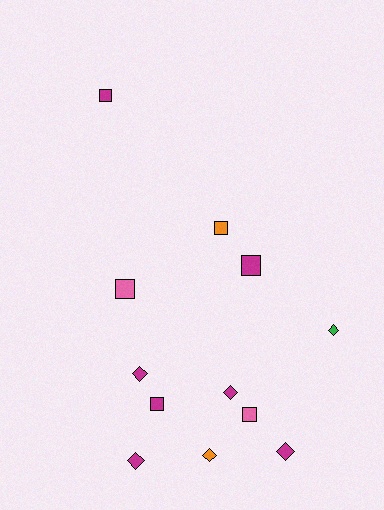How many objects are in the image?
There are 12 objects.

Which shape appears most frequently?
Diamond, with 6 objects.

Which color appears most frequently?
Magenta, with 7 objects.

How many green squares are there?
There are no green squares.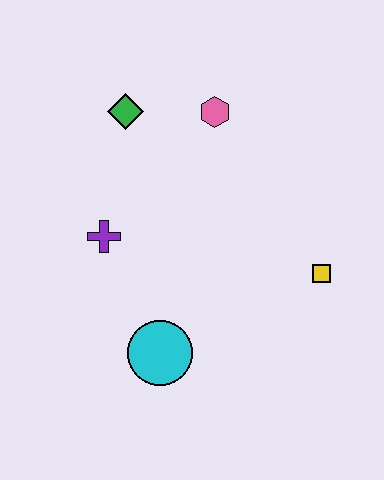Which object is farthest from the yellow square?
The green diamond is farthest from the yellow square.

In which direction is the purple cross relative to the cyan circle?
The purple cross is above the cyan circle.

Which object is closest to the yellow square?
The cyan circle is closest to the yellow square.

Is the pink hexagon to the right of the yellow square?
No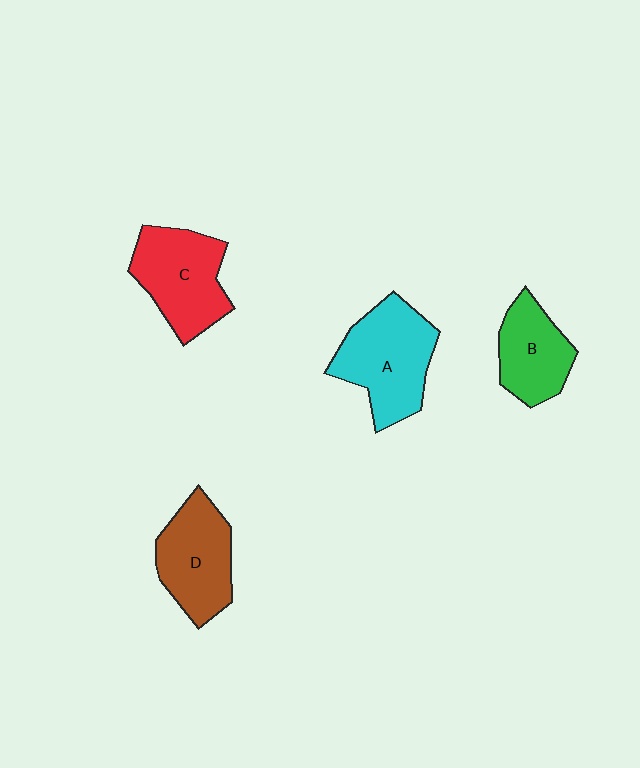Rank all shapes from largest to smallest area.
From largest to smallest: A (cyan), C (red), D (brown), B (green).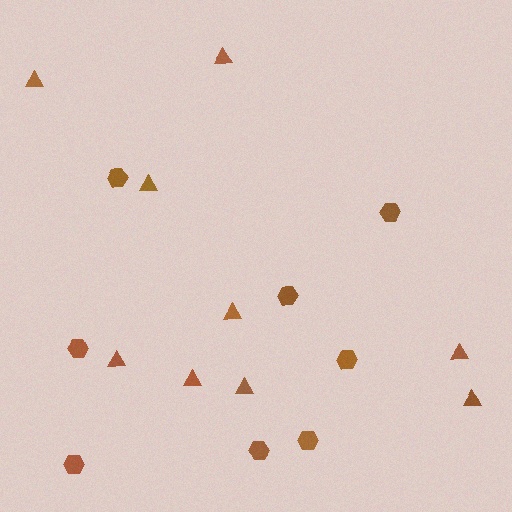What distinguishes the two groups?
There are 2 groups: one group of triangles (9) and one group of hexagons (8).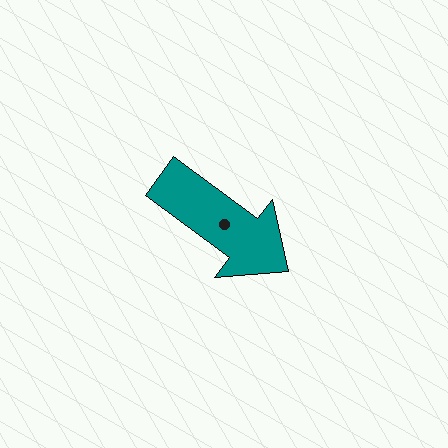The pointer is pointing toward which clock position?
Roughly 4 o'clock.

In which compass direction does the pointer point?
Southeast.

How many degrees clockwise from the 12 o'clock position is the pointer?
Approximately 127 degrees.